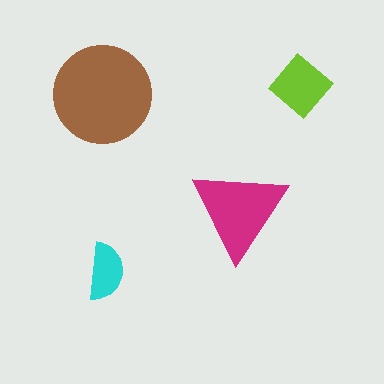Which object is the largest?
The brown circle.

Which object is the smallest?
The cyan semicircle.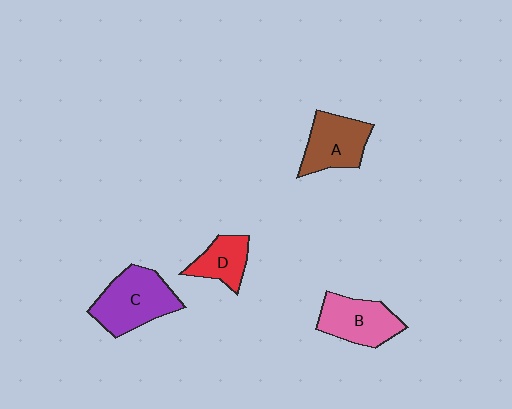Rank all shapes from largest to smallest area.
From largest to smallest: C (purple), B (pink), A (brown), D (red).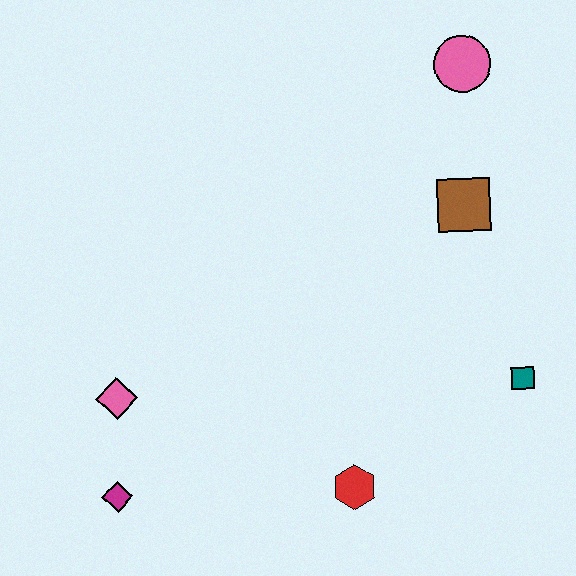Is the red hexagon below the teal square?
Yes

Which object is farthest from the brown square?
The magenta diamond is farthest from the brown square.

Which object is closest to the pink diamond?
The magenta diamond is closest to the pink diamond.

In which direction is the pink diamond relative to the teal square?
The pink diamond is to the left of the teal square.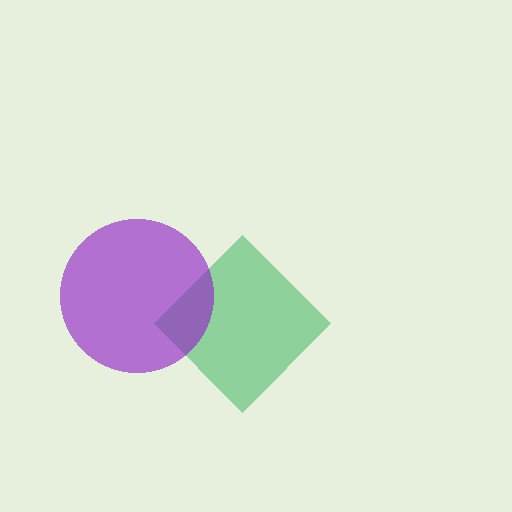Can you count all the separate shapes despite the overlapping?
Yes, there are 2 separate shapes.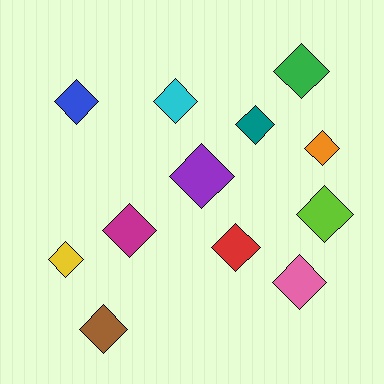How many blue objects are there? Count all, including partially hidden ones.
There is 1 blue object.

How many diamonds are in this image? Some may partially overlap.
There are 12 diamonds.